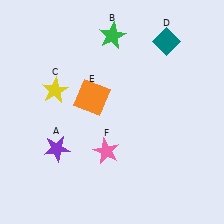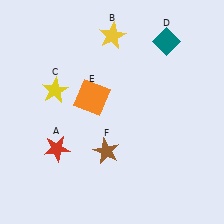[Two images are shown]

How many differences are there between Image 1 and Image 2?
There are 3 differences between the two images.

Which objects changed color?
A changed from purple to red. B changed from green to yellow. F changed from pink to brown.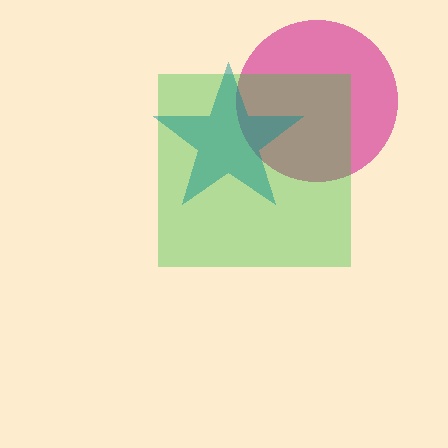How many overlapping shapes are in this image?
There are 3 overlapping shapes in the image.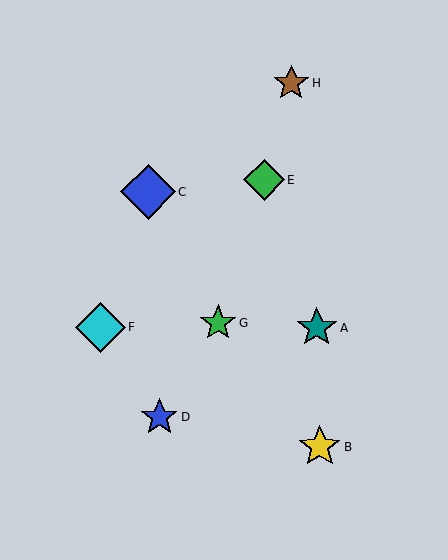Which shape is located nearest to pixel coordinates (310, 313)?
The teal star (labeled A) at (317, 328) is nearest to that location.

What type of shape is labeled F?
Shape F is a cyan diamond.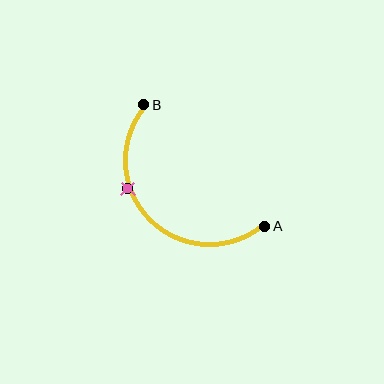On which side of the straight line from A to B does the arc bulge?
The arc bulges below and to the left of the straight line connecting A and B.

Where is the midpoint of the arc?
The arc midpoint is the point on the curve farthest from the straight line joining A and B. It sits below and to the left of that line.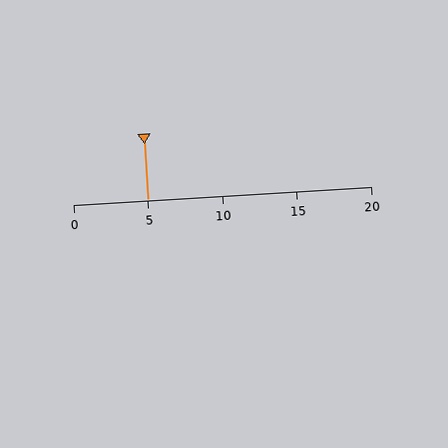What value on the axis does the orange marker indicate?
The marker indicates approximately 5.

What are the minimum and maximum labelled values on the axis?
The axis runs from 0 to 20.